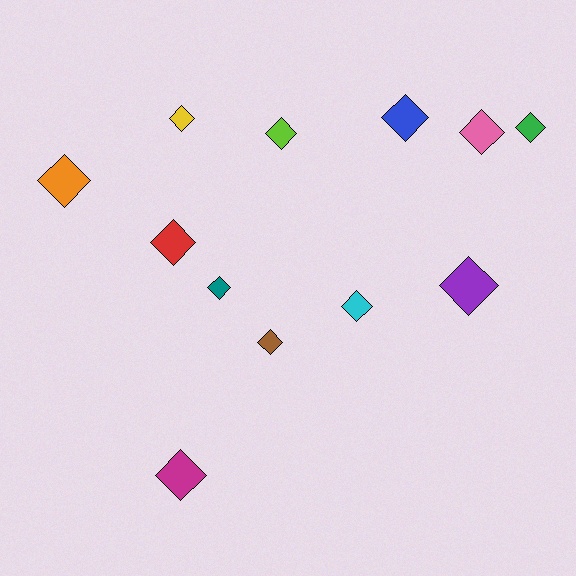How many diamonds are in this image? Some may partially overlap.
There are 12 diamonds.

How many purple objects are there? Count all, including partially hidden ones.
There is 1 purple object.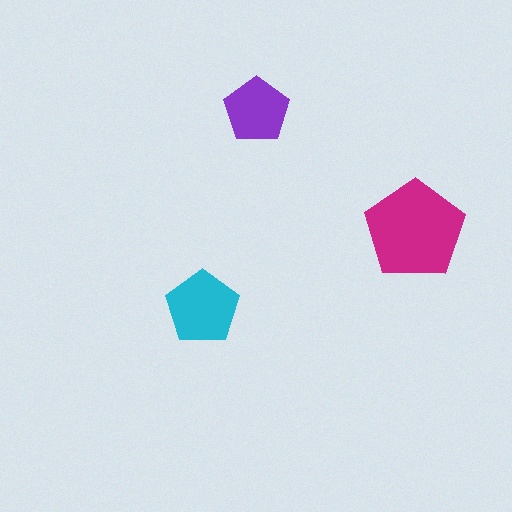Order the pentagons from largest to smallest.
the magenta one, the cyan one, the purple one.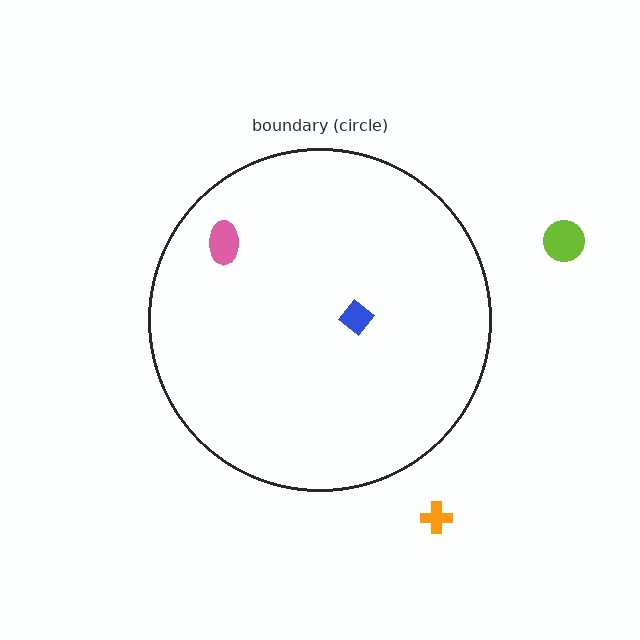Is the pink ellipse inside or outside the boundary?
Inside.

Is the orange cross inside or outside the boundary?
Outside.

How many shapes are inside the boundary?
2 inside, 2 outside.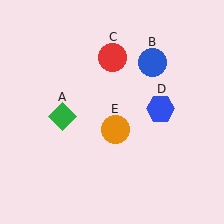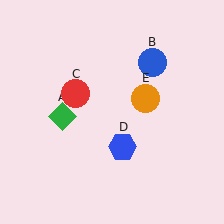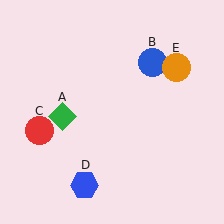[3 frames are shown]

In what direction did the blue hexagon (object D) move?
The blue hexagon (object D) moved down and to the left.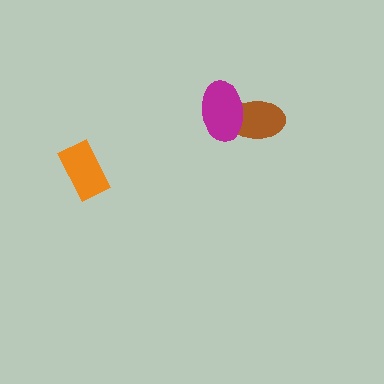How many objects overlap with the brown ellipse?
1 object overlaps with the brown ellipse.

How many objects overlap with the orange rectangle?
0 objects overlap with the orange rectangle.